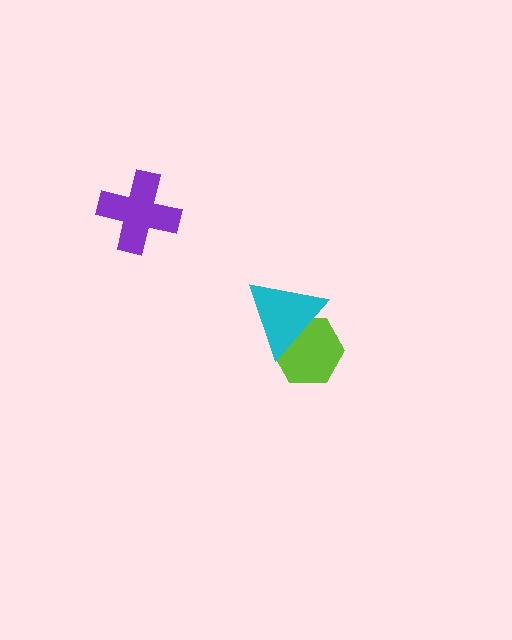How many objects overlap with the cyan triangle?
1 object overlaps with the cyan triangle.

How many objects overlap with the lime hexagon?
1 object overlaps with the lime hexagon.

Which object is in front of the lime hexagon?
The cyan triangle is in front of the lime hexagon.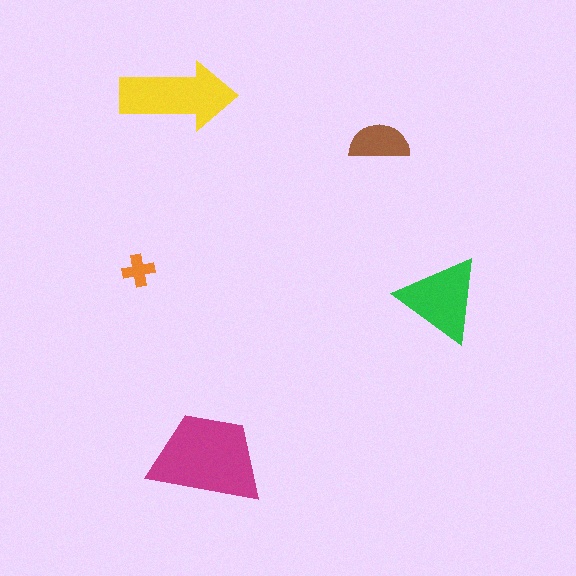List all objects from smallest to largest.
The orange cross, the brown semicircle, the green triangle, the yellow arrow, the magenta trapezoid.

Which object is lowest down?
The magenta trapezoid is bottommost.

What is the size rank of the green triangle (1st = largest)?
3rd.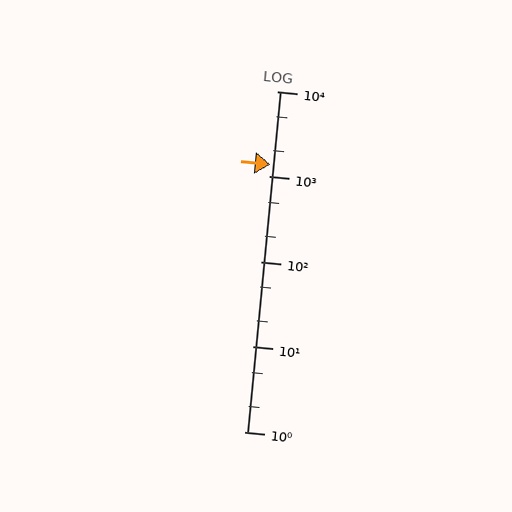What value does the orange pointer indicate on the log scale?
The pointer indicates approximately 1400.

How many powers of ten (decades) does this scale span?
The scale spans 4 decades, from 1 to 10000.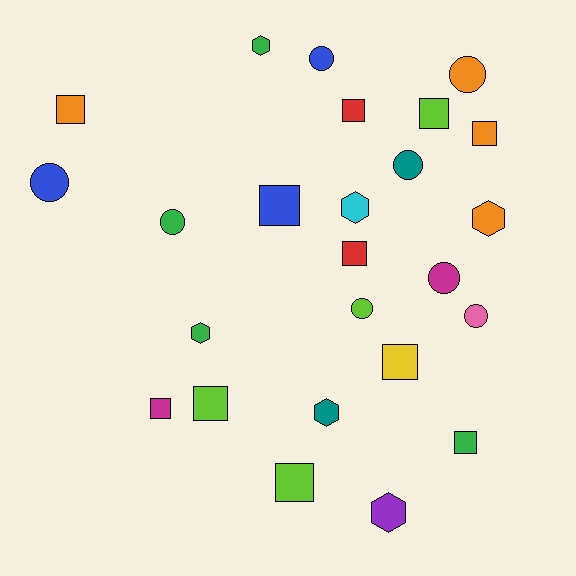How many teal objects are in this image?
There are 2 teal objects.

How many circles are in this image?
There are 8 circles.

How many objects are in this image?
There are 25 objects.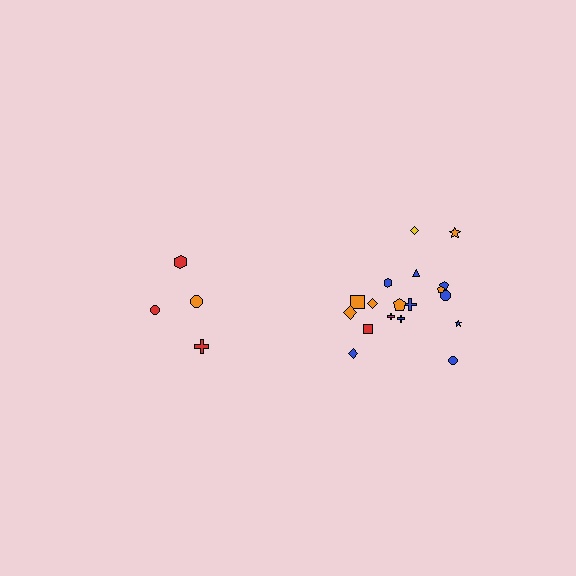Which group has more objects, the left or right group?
The right group.